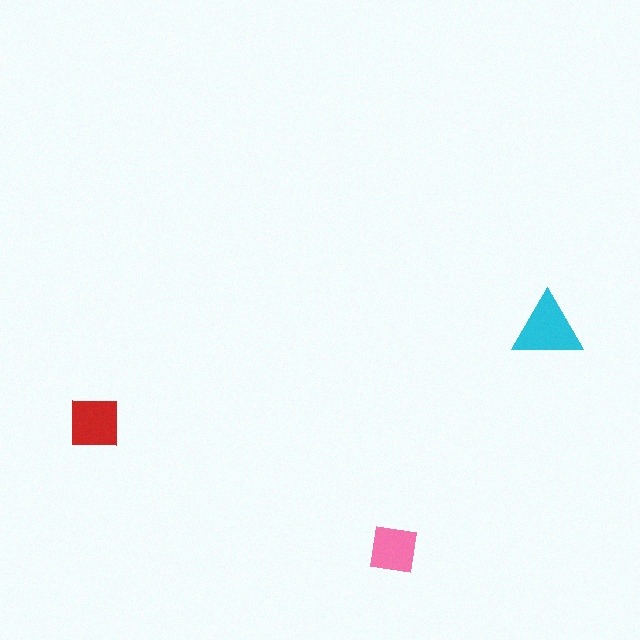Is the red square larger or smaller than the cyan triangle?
Smaller.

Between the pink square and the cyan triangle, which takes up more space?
The cyan triangle.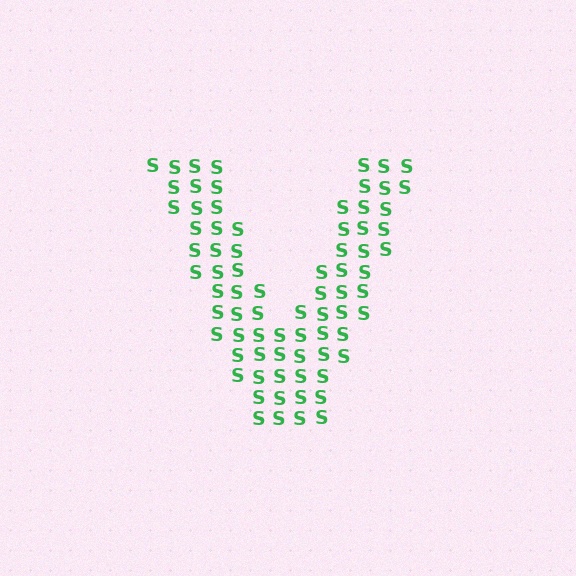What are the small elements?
The small elements are letter S's.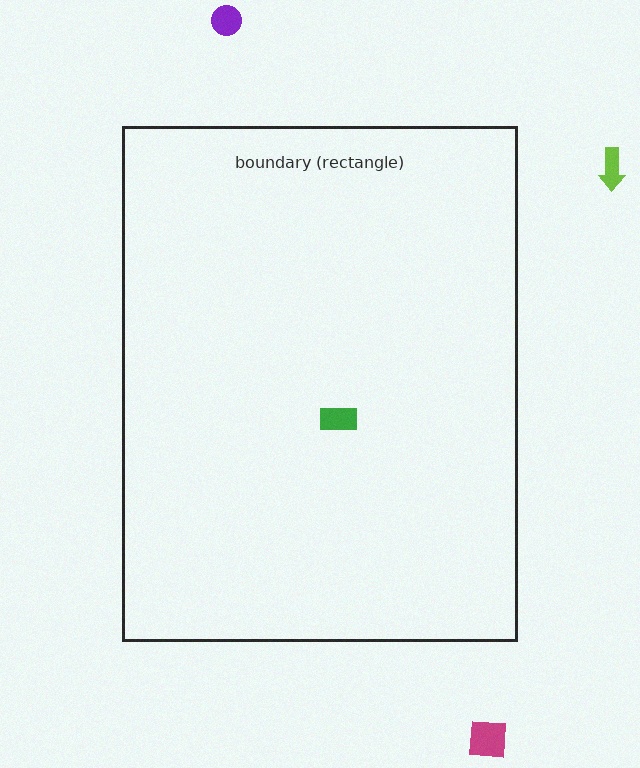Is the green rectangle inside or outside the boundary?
Inside.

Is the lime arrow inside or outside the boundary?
Outside.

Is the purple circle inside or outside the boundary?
Outside.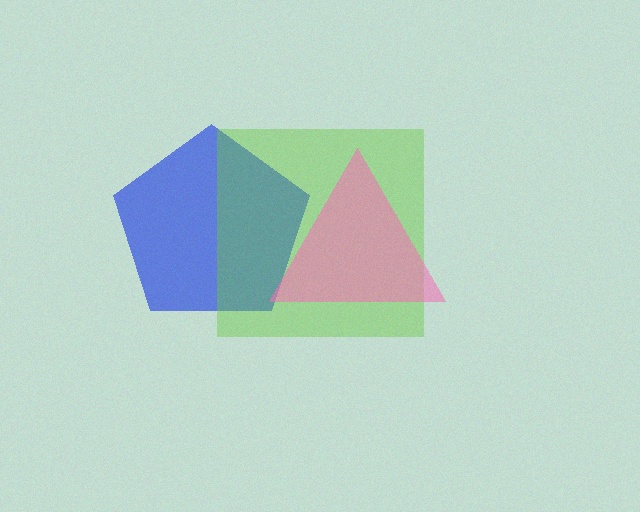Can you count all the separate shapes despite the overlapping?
Yes, there are 3 separate shapes.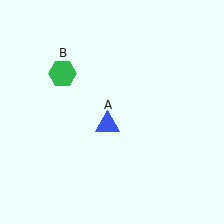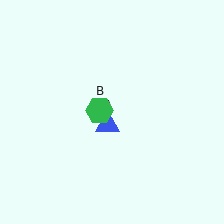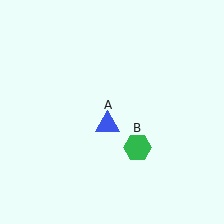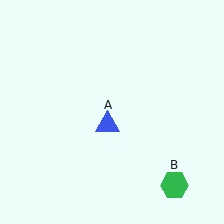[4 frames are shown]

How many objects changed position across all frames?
1 object changed position: green hexagon (object B).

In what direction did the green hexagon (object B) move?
The green hexagon (object B) moved down and to the right.